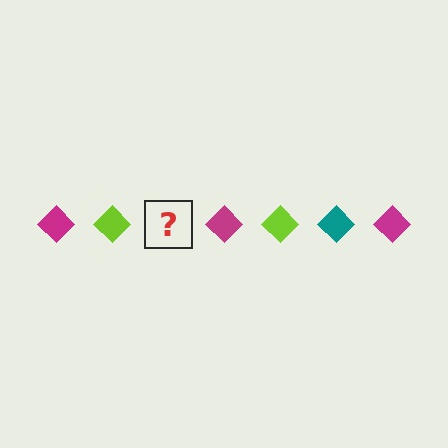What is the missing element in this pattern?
The missing element is a teal diamond.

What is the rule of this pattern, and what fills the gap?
The rule is that the pattern cycles through magenta, lime, teal diamonds. The gap should be filled with a teal diamond.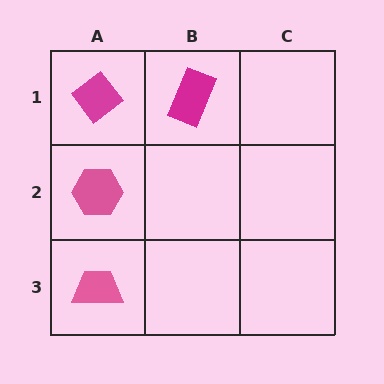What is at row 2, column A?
A pink hexagon.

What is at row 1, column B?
A magenta rectangle.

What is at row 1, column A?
A magenta diamond.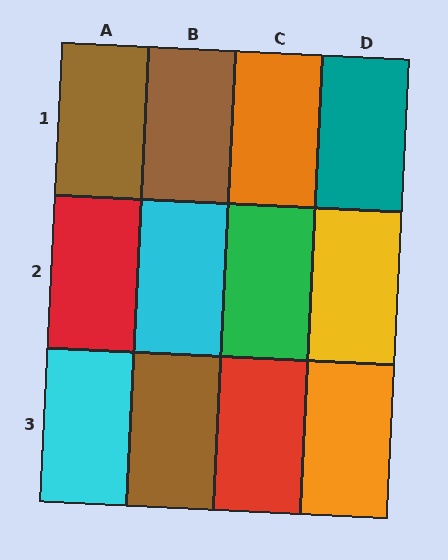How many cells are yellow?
1 cell is yellow.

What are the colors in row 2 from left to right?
Red, cyan, green, yellow.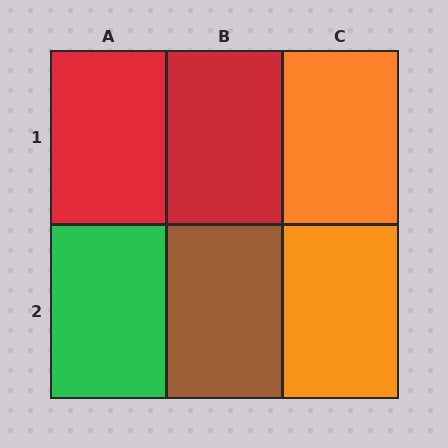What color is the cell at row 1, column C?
Orange.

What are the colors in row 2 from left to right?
Green, brown, orange.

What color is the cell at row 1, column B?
Red.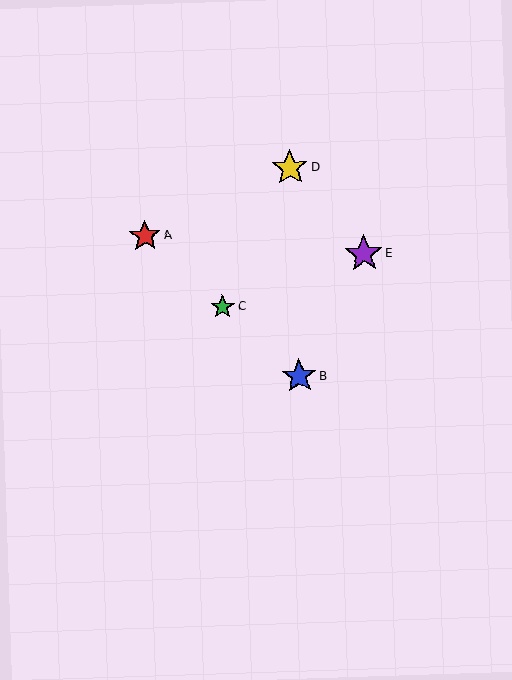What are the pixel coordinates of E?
Object E is at (363, 254).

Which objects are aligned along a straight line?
Objects A, B, C are aligned along a straight line.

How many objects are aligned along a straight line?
3 objects (A, B, C) are aligned along a straight line.